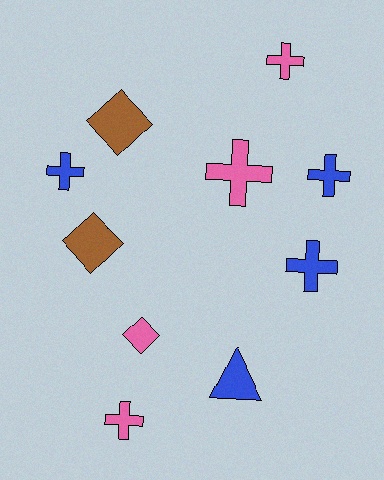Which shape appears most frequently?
Cross, with 6 objects.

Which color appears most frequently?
Blue, with 4 objects.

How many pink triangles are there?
There are no pink triangles.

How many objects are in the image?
There are 10 objects.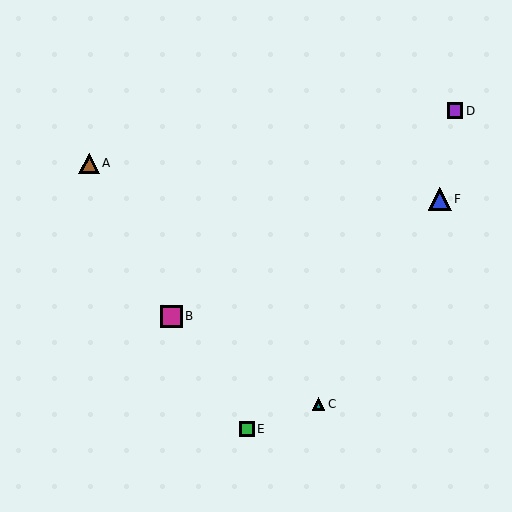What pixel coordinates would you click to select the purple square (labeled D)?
Click at (455, 111) to select the purple square D.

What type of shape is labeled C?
Shape C is a teal triangle.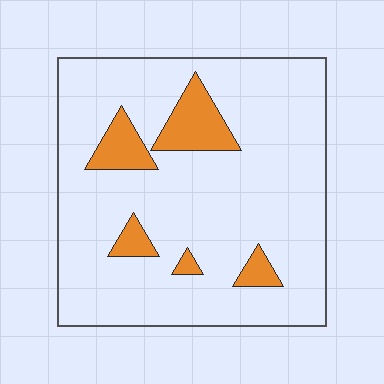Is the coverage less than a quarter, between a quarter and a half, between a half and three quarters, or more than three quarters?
Less than a quarter.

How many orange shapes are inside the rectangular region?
5.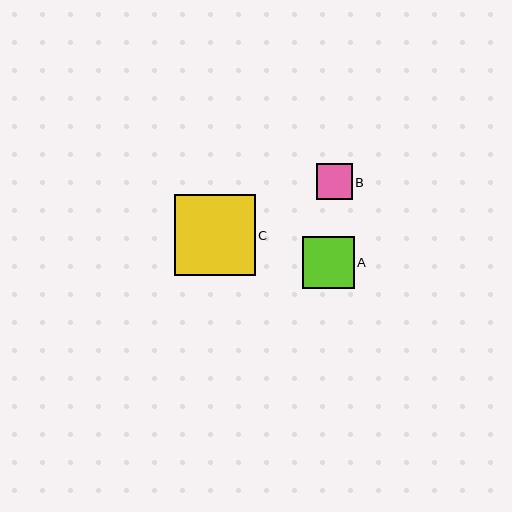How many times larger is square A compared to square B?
Square A is approximately 1.4 times the size of square B.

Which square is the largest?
Square C is the largest with a size of approximately 81 pixels.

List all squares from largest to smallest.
From largest to smallest: C, A, B.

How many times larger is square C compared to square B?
Square C is approximately 2.2 times the size of square B.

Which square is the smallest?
Square B is the smallest with a size of approximately 36 pixels.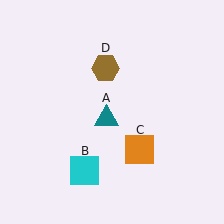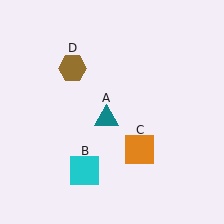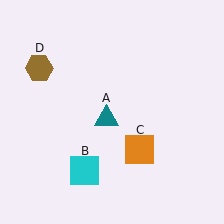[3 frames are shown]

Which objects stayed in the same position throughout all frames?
Teal triangle (object A) and cyan square (object B) and orange square (object C) remained stationary.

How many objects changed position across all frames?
1 object changed position: brown hexagon (object D).